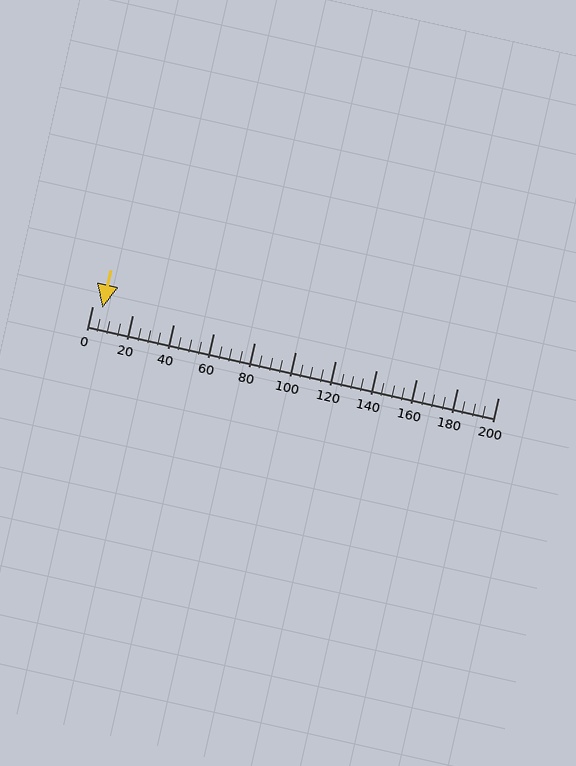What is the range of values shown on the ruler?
The ruler shows values from 0 to 200.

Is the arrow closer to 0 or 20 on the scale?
The arrow is closer to 0.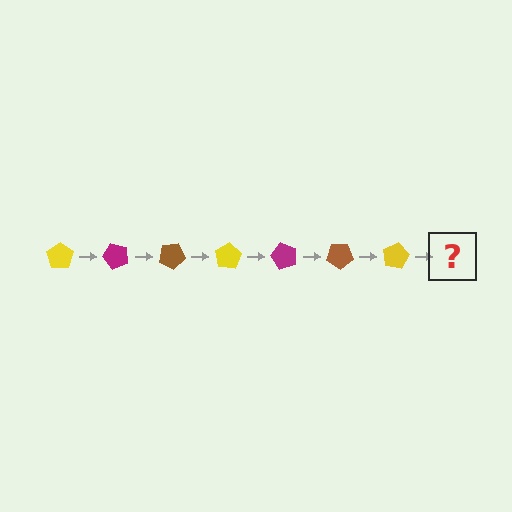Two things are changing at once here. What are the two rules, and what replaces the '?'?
The two rules are that it rotates 50 degrees each step and the color cycles through yellow, magenta, and brown. The '?' should be a magenta pentagon, rotated 350 degrees from the start.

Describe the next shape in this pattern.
It should be a magenta pentagon, rotated 350 degrees from the start.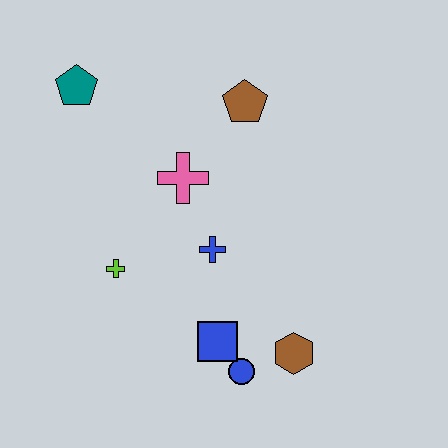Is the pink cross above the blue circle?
Yes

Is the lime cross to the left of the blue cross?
Yes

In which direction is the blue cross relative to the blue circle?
The blue cross is above the blue circle.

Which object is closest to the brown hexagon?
The blue circle is closest to the brown hexagon.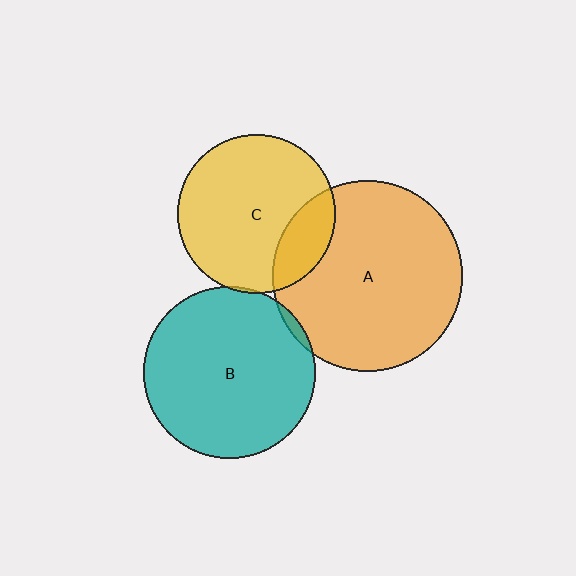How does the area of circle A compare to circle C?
Approximately 1.4 times.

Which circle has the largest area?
Circle A (orange).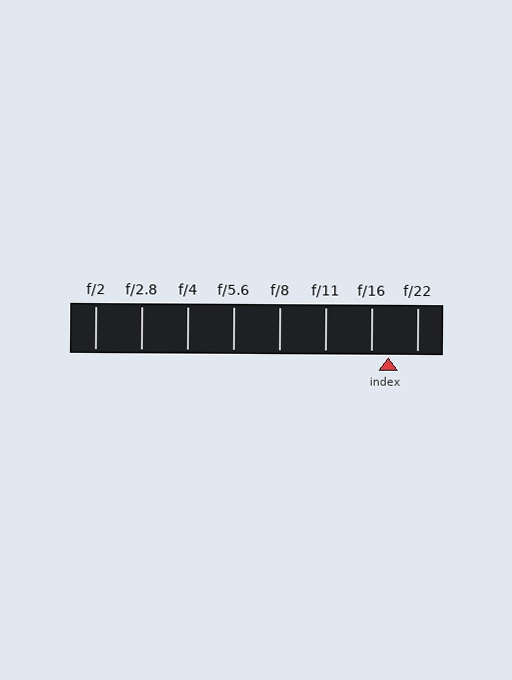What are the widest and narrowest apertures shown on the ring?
The widest aperture shown is f/2 and the narrowest is f/22.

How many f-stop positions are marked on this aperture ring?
There are 8 f-stop positions marked.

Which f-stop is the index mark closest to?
The index mark is closest to f/16.